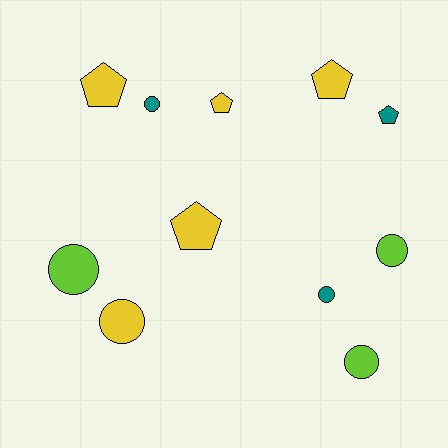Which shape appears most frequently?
Circle, with 6 objects.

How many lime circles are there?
There are 3 lime circles.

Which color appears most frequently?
Yellow, with 5 objects.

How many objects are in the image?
There are 11 objects.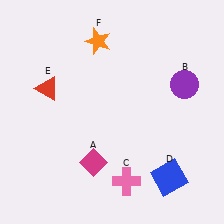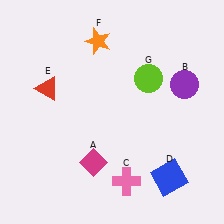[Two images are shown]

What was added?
A lime circle (G) was added in Image 2.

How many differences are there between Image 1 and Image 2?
There is 1 difference between the two images.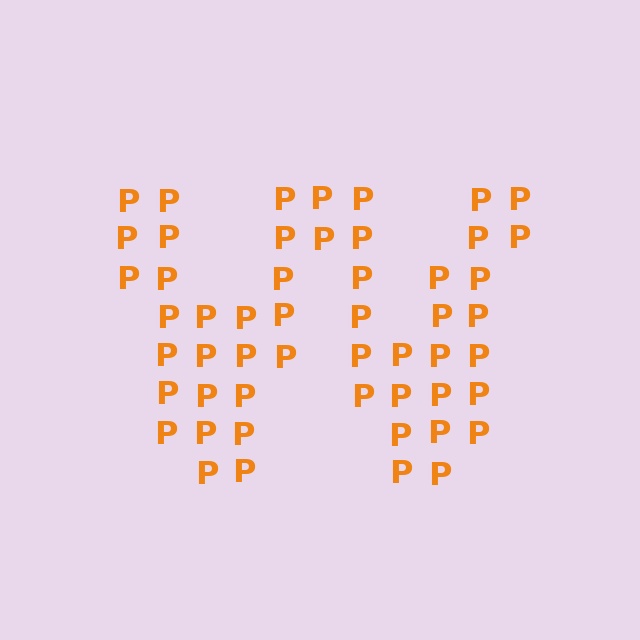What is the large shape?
The large shape is the letter W.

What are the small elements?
The small elements are letter P's.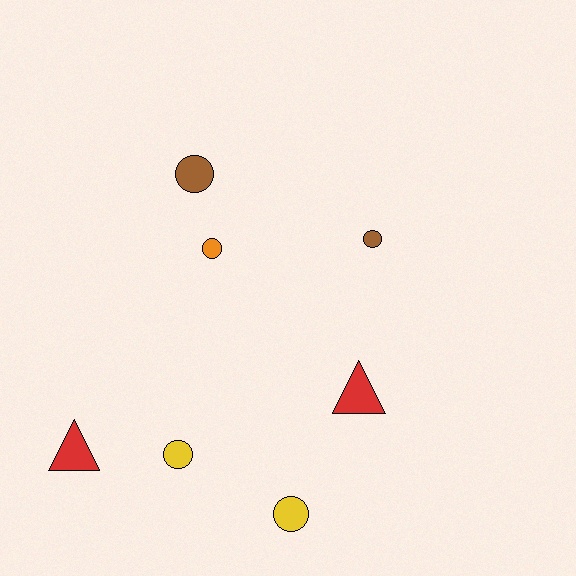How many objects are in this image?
There are 7 objects.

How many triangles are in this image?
There are 2 triangles.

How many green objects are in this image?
There are no green objects.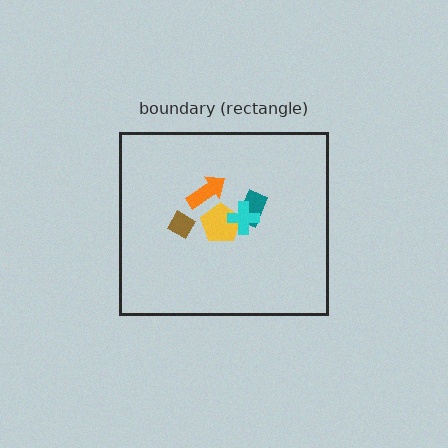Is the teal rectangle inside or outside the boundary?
Inside.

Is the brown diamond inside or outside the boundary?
Inside.